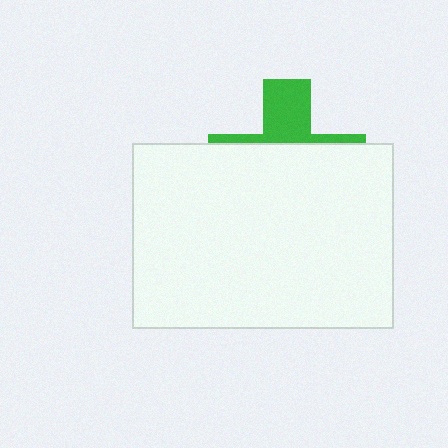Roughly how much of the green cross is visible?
A small part of it is visible (roughly 32%).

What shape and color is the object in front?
The object in front is a white rectangle.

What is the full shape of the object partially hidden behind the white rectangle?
The partially hidden object is a green cross.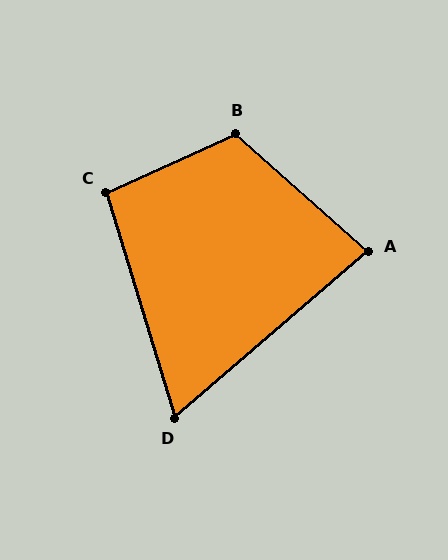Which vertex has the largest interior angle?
B, at approximately 114 degrees.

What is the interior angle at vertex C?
Approximately 98 degrees (obtuse).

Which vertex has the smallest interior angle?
D, at approximately 66 degrees.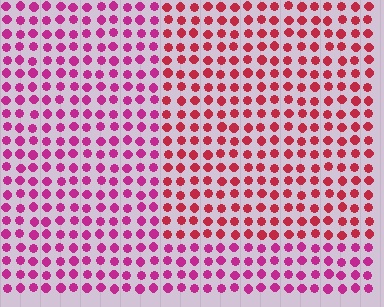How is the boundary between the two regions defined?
The boundary is defined purely by a slight shift in hue (about 31 degrees). Spacing, size, and orientation are identical on both sides.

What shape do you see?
I see a rectangle.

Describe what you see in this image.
The image is filled with small magenta elements in a uniform arrangement. A rectangle-shaped region is visible where the elements are tinted to a slightly different hue, forming a subtle color boundary.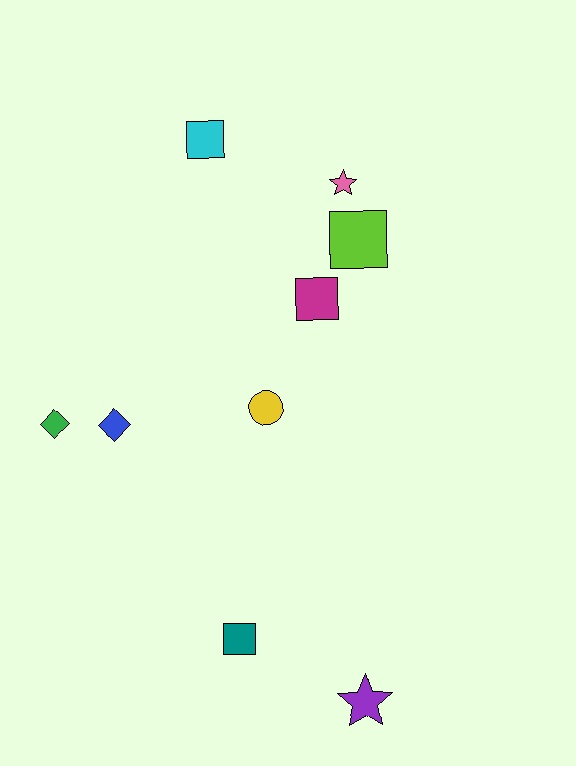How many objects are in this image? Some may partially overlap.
There are 9 objects.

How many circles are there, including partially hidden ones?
There is 1 circle.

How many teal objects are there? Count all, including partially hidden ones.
There is 1 teal object.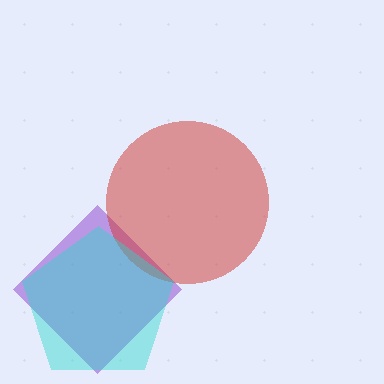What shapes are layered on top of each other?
The layered shapes are: a purple diamond, a red circle, a cyan pentagon.